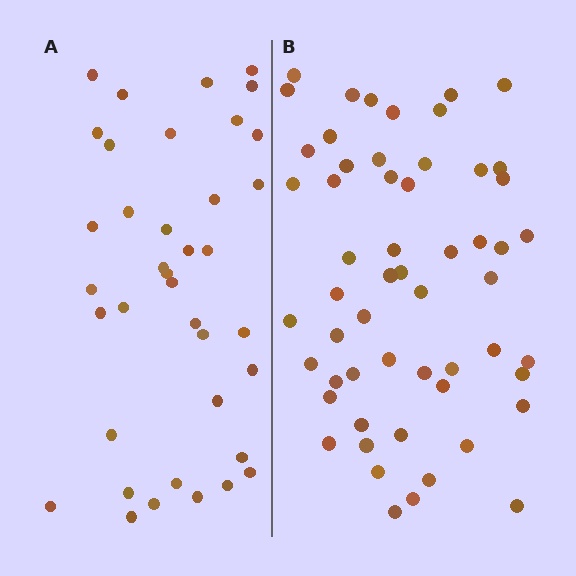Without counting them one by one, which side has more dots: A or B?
Region B (the right region) has more dots.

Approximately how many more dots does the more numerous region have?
Region B has approximately 20 more dots than region A.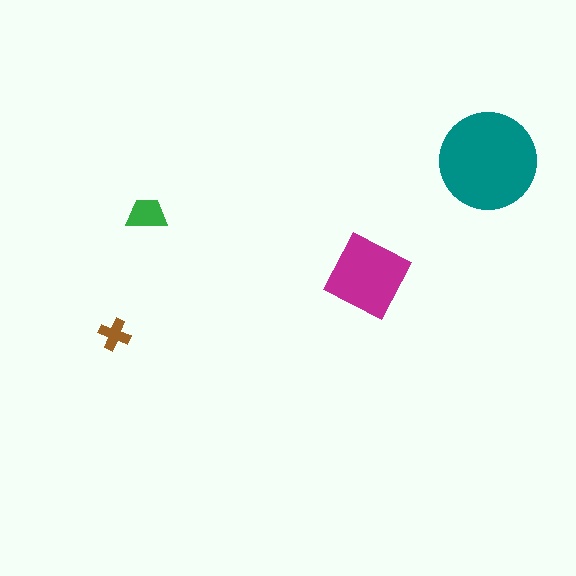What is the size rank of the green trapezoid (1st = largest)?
3rd.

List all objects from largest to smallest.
The teal circle, the magenta square, the green trapezoid, the brown cross.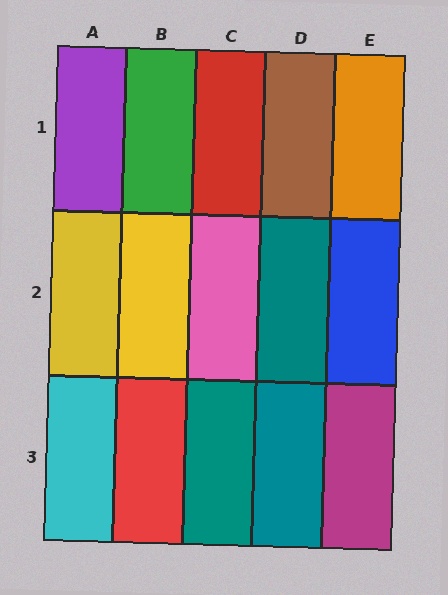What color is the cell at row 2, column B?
Yellow.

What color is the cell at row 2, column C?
Pink.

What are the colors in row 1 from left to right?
Purple, green, red, brown, orange.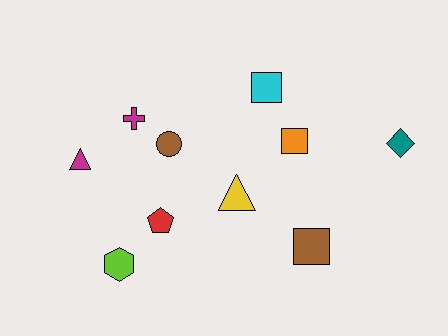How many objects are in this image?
There are 10 objects.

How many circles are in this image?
There is 1 circle.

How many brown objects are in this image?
There are 2 brown objects.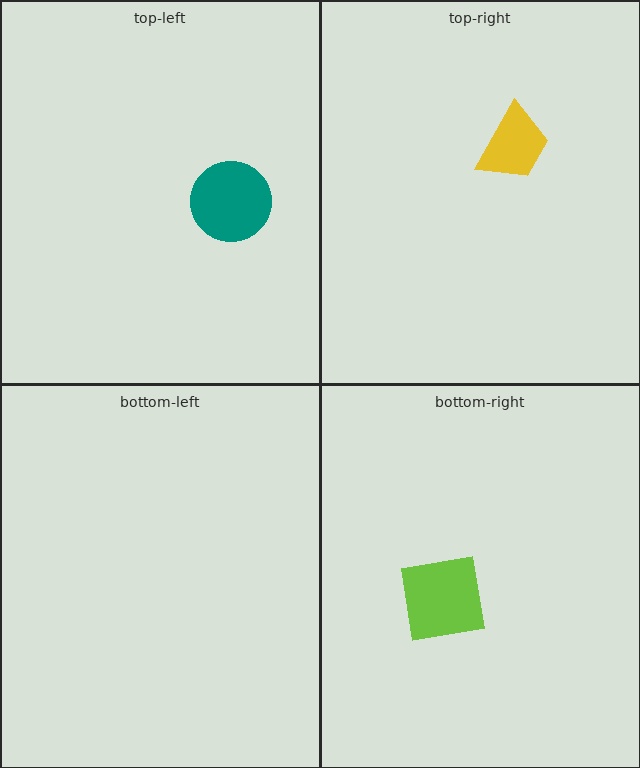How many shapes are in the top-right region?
1.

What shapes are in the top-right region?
The yellow trapezoid.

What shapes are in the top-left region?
The teal circle.